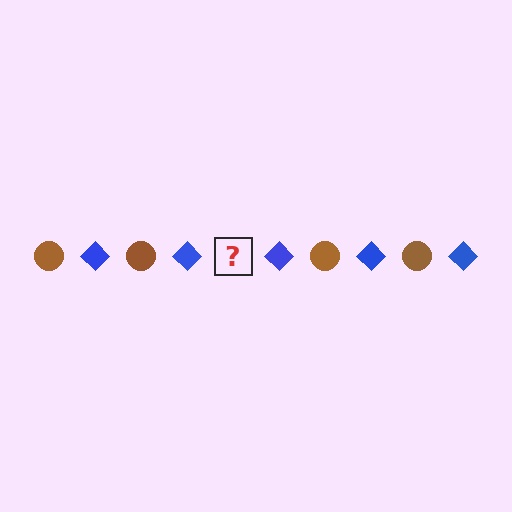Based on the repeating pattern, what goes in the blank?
The blank should be a brown circle.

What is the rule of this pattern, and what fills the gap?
The rule is that the pattern alternates between brown circle and blue diamond. The gap should be filled with a brown circle.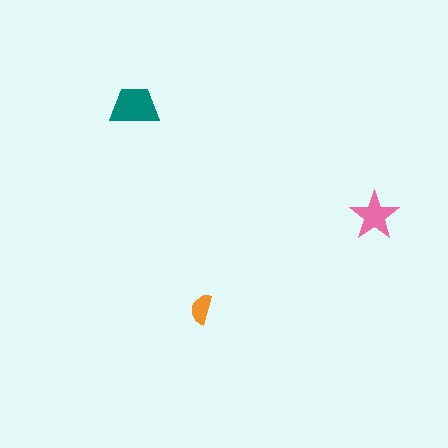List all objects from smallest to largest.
The orange semicircle, the pink star, the teal trapezoid.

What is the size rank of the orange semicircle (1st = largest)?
3rd.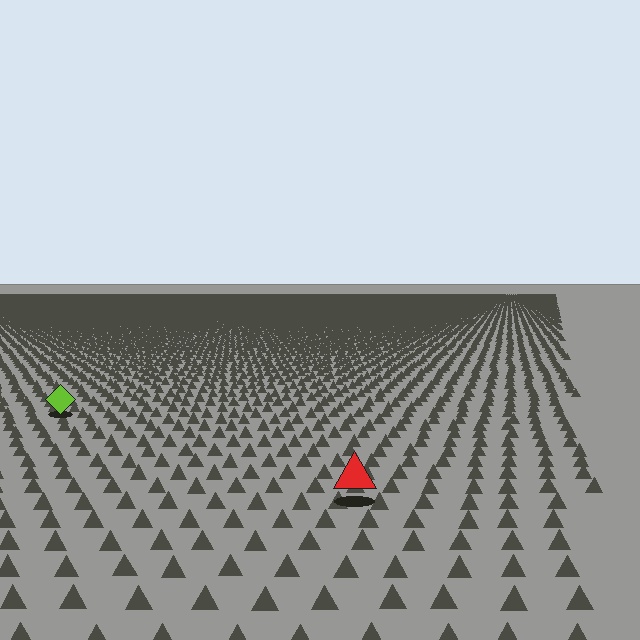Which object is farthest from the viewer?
The lime diamond is farthest from the viewer. It appears smaller and the ground texture around it is denser.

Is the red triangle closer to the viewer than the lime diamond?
Yes. The red triangle is closer — you can tell from the texture gradient: the ground texture is coarser near it.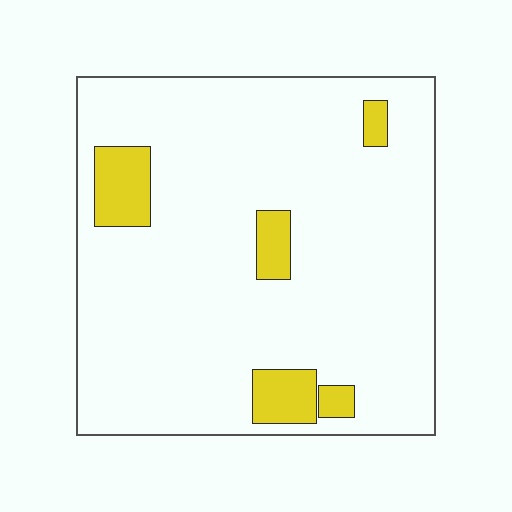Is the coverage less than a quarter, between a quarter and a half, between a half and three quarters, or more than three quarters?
Less than a quarter.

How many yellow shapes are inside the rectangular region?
5.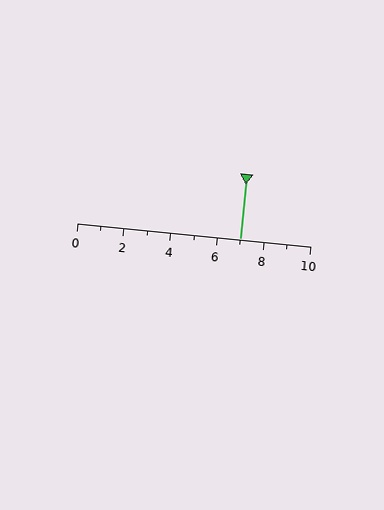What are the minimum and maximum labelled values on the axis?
The axis runs from 0 to 10.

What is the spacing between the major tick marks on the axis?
The major ticks are spaced 2 apart.